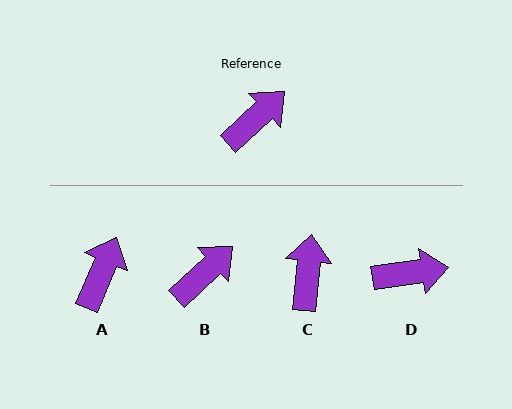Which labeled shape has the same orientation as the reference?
B.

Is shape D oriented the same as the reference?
No, it is off by about 35 degrees.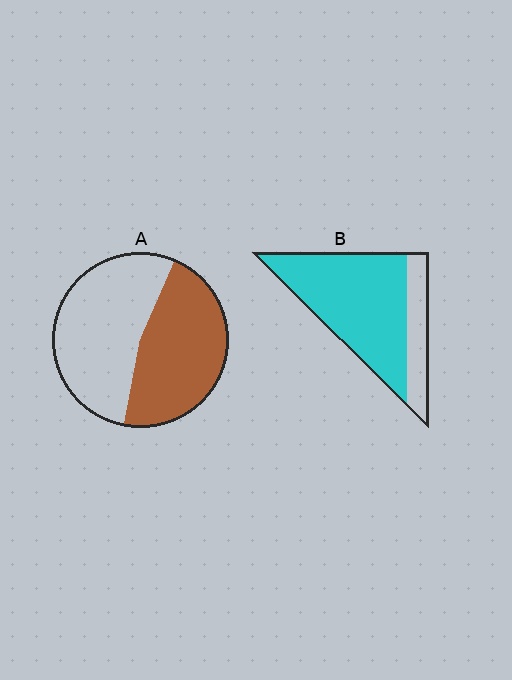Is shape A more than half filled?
Roughly half.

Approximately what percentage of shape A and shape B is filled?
A is approximately 45% and B is approximately 75%.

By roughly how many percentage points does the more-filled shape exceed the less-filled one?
By roughly 30 percentage points (B over A).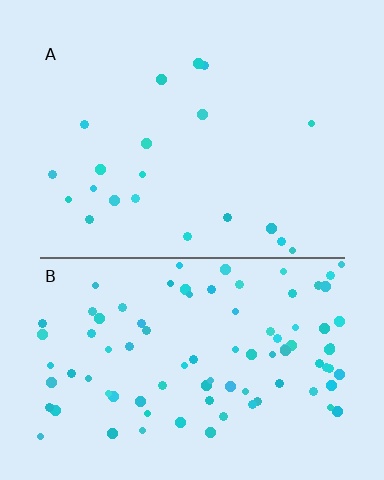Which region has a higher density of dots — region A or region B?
B (the bottom).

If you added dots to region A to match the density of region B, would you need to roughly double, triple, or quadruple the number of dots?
Approximately quadruple.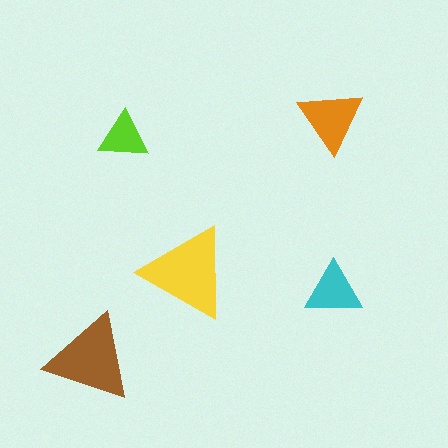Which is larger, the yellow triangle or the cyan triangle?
The yellow one.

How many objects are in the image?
There are 5 objects in the image.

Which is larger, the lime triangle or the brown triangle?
The brown one.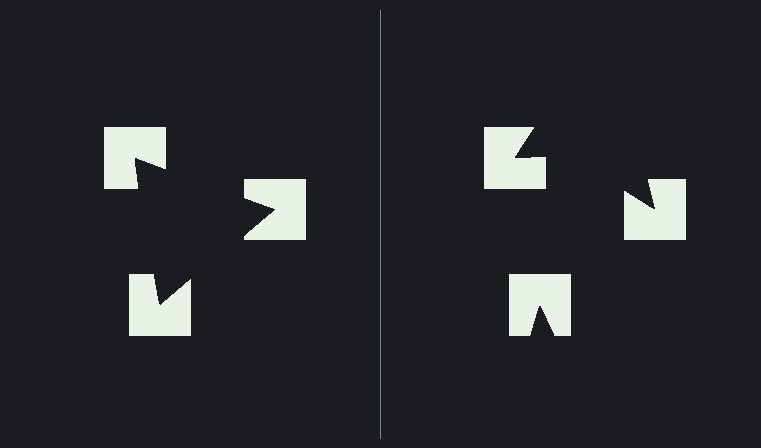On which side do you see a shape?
An illusory triangle appears on the left side. On the right side the wedge cuts are rotated, so no coherent shape forms.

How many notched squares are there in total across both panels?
6 — 3 on each side.